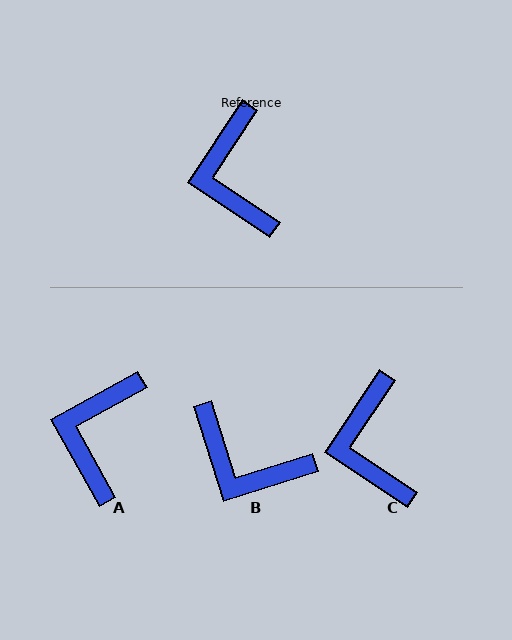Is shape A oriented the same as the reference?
No, it is off by about 27 degrees.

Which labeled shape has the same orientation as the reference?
C.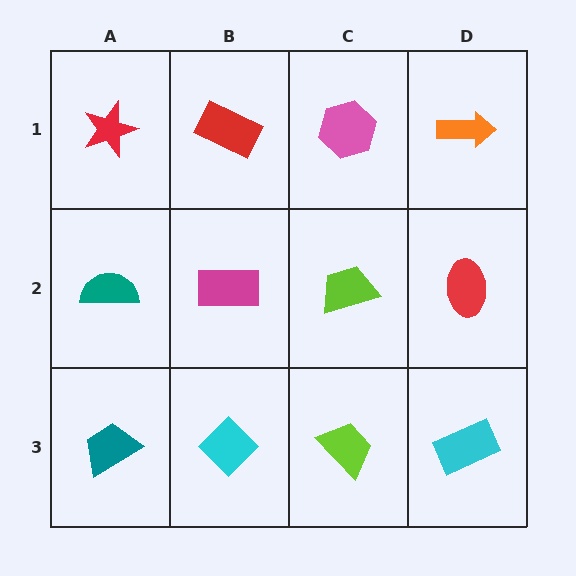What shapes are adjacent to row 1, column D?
A red ellipse (row 2, column D), a pink hexagon (row 1, column C).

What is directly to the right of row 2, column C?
A red ellipse.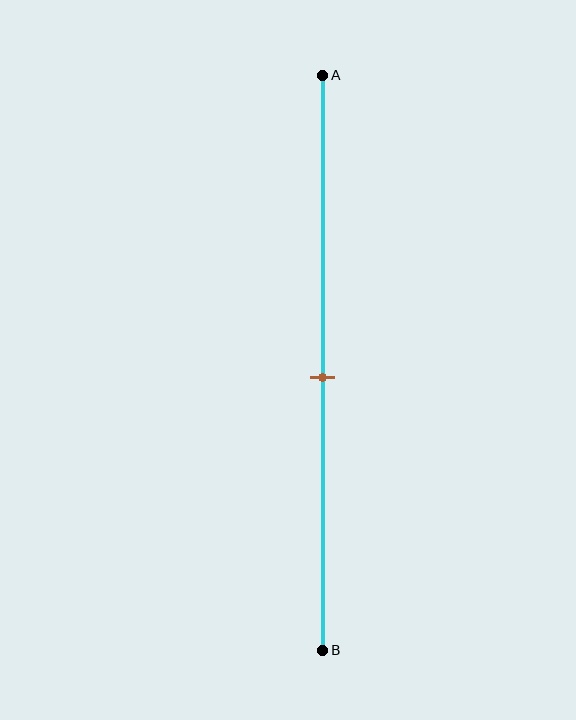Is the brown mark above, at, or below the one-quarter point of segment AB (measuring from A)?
The brown mark is below the one-quarter point of segment AB.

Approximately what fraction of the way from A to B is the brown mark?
The brown mark is approximately 55% of the way from A to B.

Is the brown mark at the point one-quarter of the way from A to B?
No, the mark is at about 55% from A, not at the 25% one-quarter point.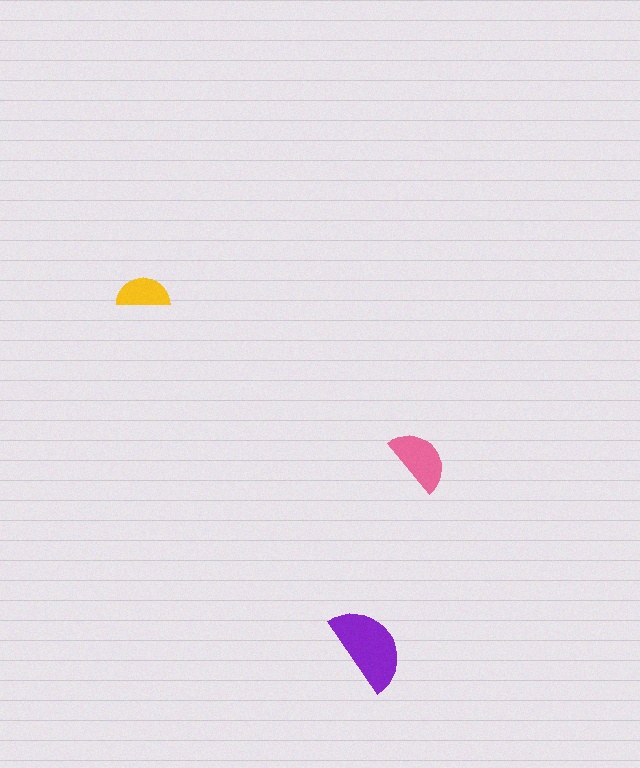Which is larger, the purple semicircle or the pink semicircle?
The purple one.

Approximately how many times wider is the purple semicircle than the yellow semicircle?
About 1.5 times wider.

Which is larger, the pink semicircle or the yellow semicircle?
The pink one.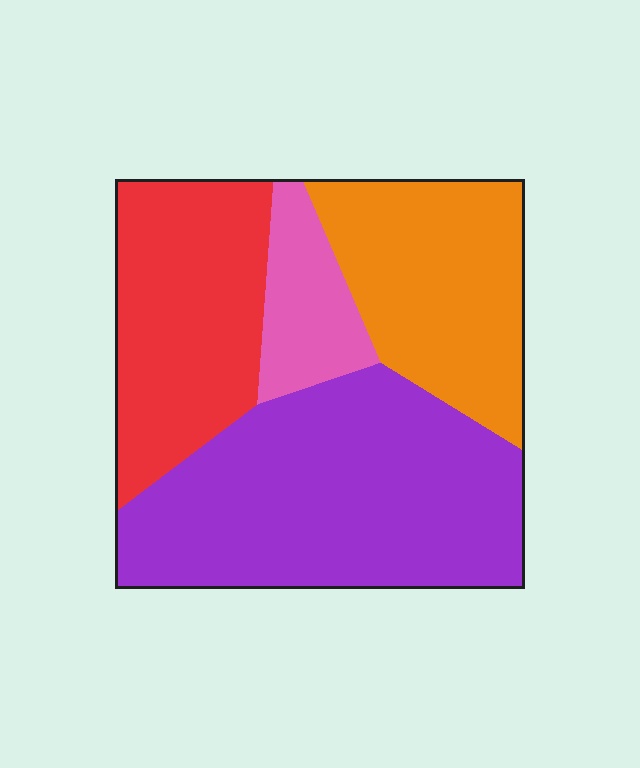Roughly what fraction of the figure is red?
Red covers 25% of the figure.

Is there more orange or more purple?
Purple.